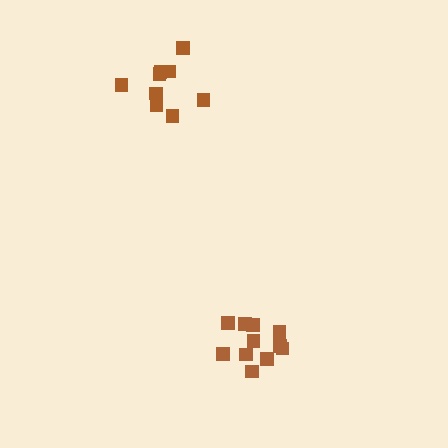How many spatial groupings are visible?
There are 2 spatial groupings.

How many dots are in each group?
Group 1: 11 dots, Group 2: 9 dots (20 total).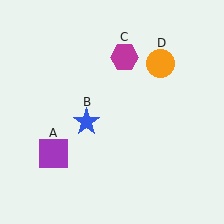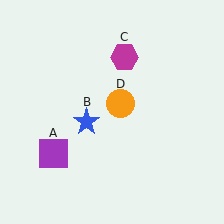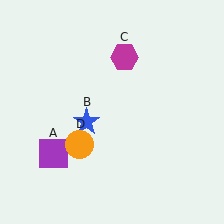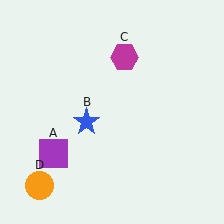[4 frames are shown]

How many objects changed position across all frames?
1 object changed position: orange circle (object D).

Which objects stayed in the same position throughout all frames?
Purple square (object A) and blue star (object B) and magenta hexagon (object C) remained stationary.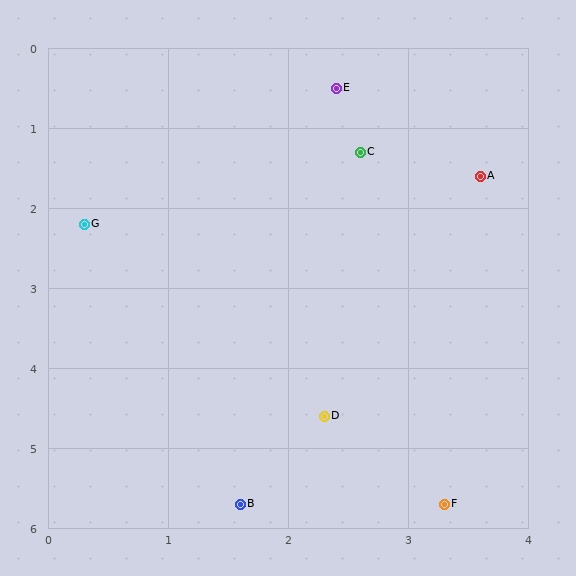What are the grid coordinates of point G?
Point G is at approximately (0.3, 2.2).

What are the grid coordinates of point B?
Point B is at approximately (1.6, 5.7).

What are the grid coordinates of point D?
Point D is at approximately (2.3, 4.6).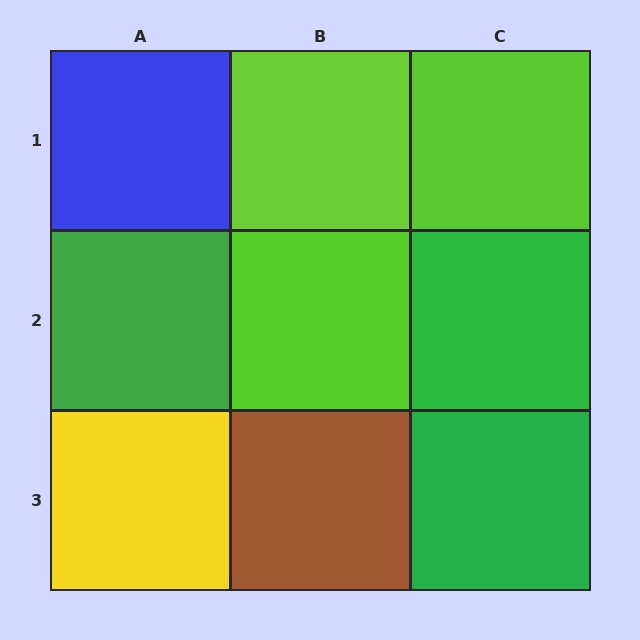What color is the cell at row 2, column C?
Green.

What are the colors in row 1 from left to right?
Blue, lime, lime.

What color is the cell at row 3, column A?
Yellow.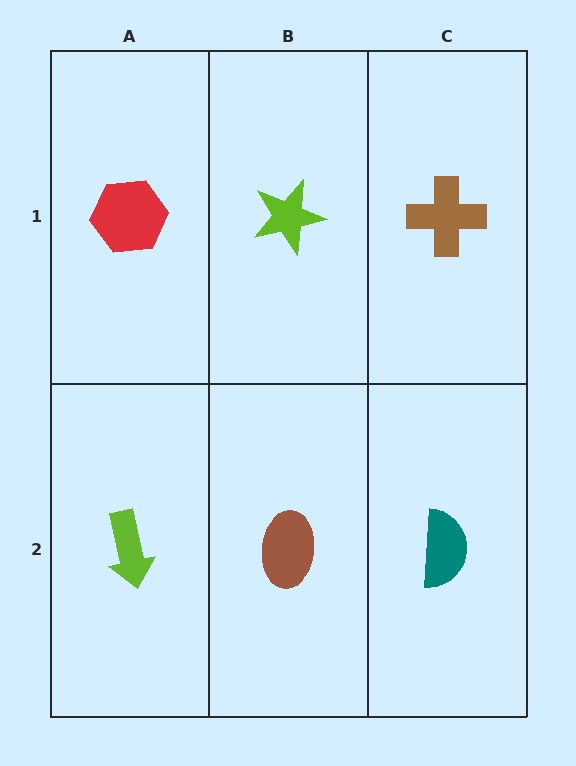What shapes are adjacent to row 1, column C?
A teal semicircle (row 2, column C), a lime star (row 1, column B).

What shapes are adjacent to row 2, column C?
A brown cross (row 1, column C), a brown ellipse (row 2, column B).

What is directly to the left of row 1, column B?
A red hexagon.